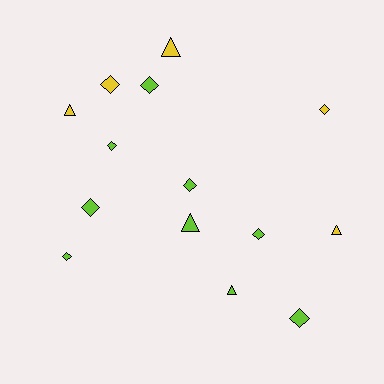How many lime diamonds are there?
There are 7 lime diamonds.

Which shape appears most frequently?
Diamond, with 9 objects.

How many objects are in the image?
There are 14 objects.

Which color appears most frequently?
Lime, with 9 objects.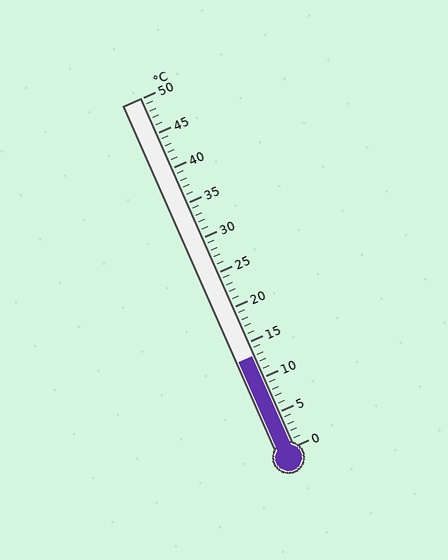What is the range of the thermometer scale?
The thermometer scale ranges from 0°C to 50°C.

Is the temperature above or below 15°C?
The temperature is below 15°C.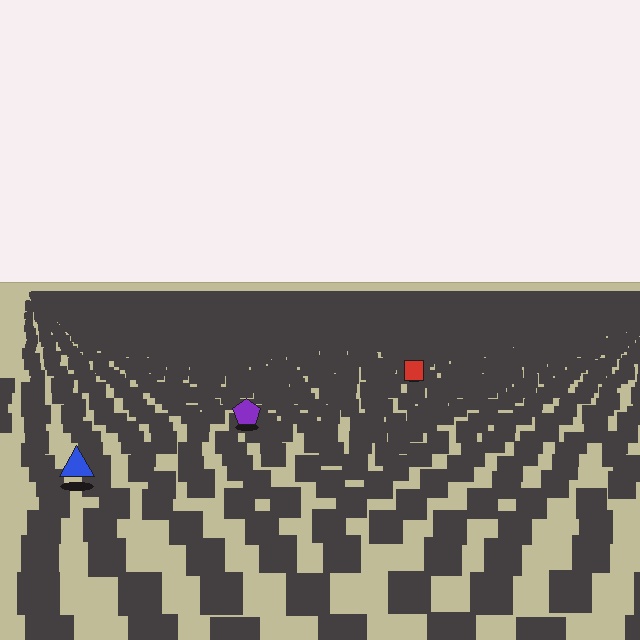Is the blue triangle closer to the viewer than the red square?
Yes. The blue triangle is closer — you can tell from the texture gradient: the ground texture is coarser near it.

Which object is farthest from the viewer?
The red square is farthest from the viewer. It appears smaller and the ground texture around it is denser.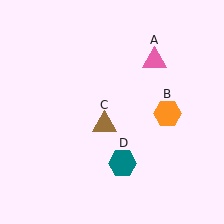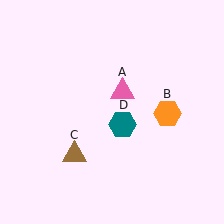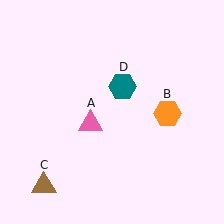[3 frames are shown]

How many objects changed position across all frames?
3 objects changed position: pink triangle (object A), brown triangle (object C), teal hexagon (object D).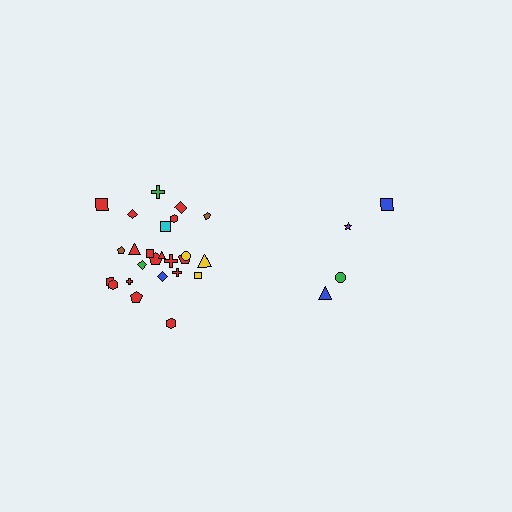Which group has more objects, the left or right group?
The left group.